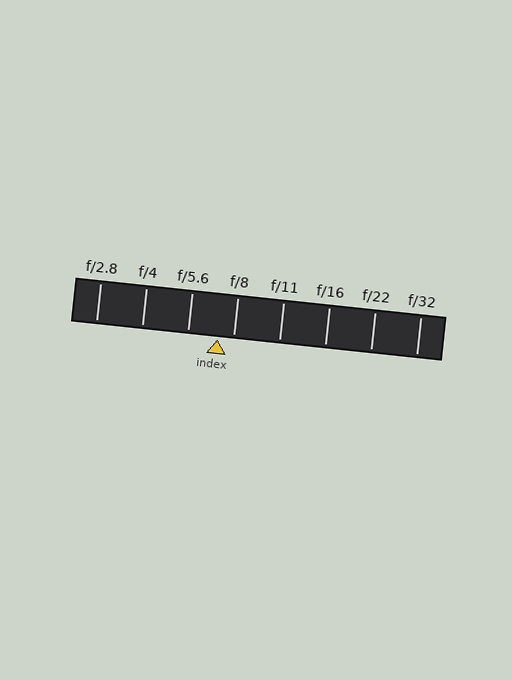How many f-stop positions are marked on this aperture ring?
There are 8 f-stop positions marked.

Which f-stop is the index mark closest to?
The index mark is closest to f/8.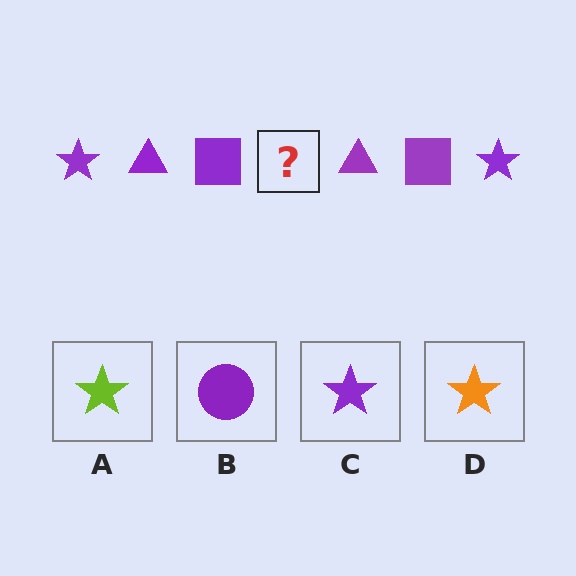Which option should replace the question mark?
Option C.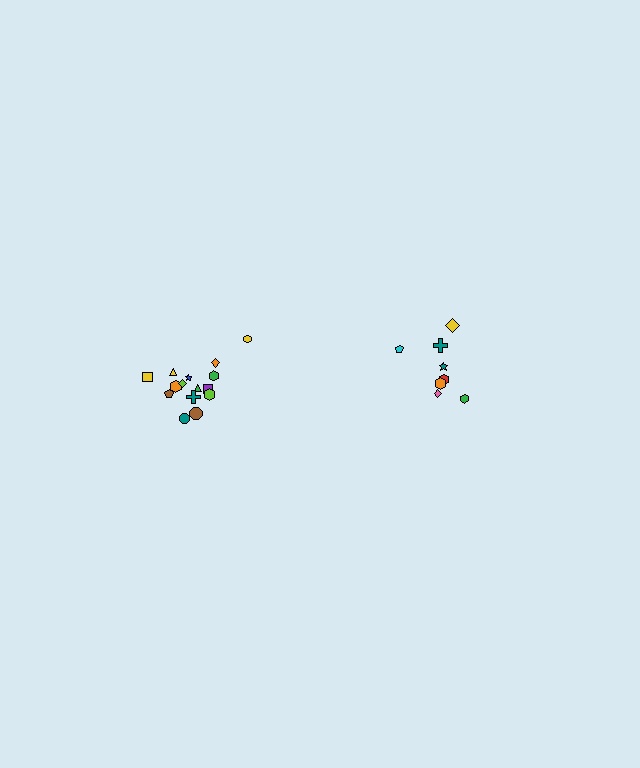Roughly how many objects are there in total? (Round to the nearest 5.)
Roughly 25 objects in total.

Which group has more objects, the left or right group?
The left group.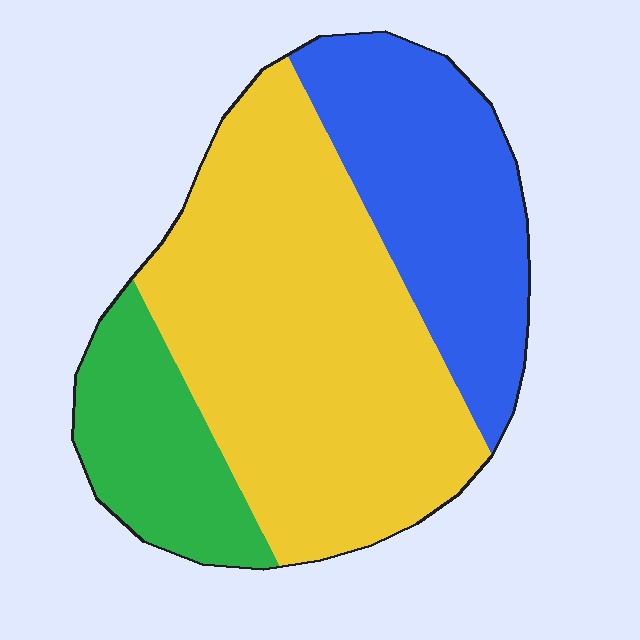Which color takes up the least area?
Green, at roughly 15%.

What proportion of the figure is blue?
Blue takes up about one quarter (1/4) of the figure.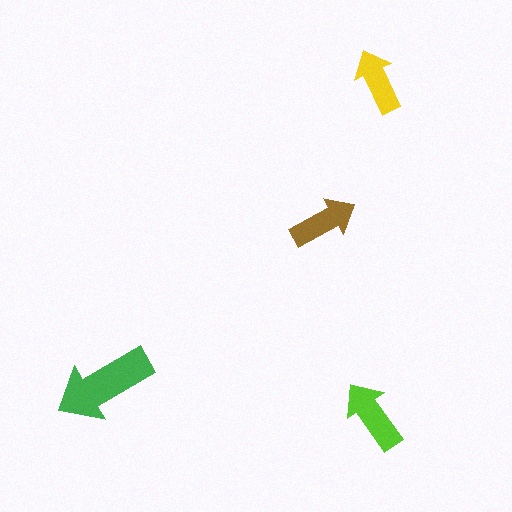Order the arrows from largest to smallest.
the green one, the lime one, the brown one, the yellow one.